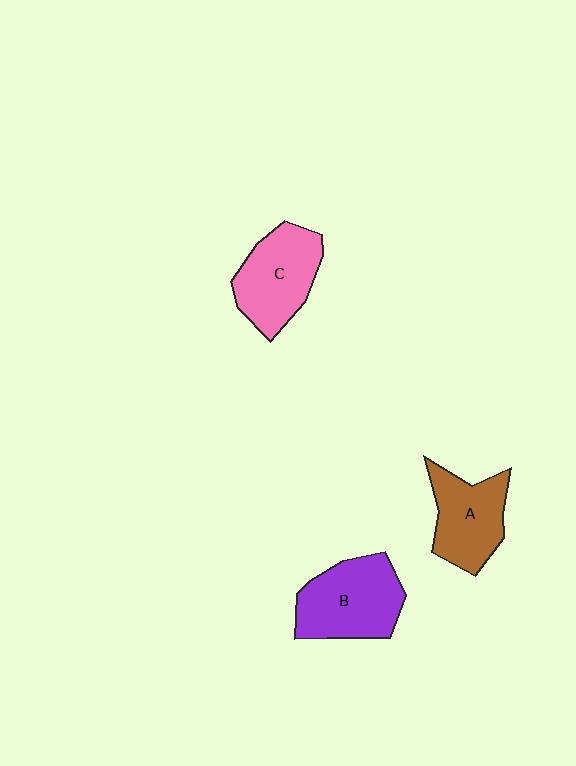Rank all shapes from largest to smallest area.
From largest to smallest: B (purple), C (pink), A (brown).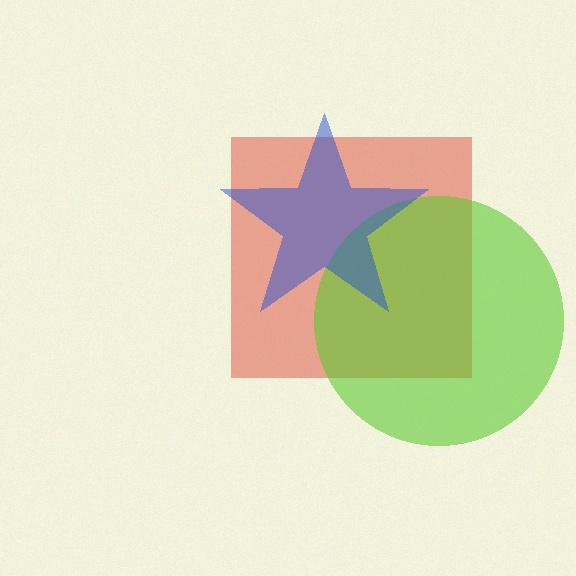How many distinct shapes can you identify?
There are 3 distinct shapes: a red square, a lime circle, a blue star.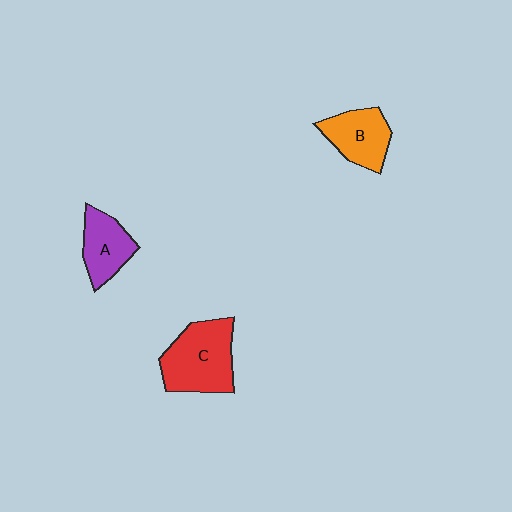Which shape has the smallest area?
Shape A (purple).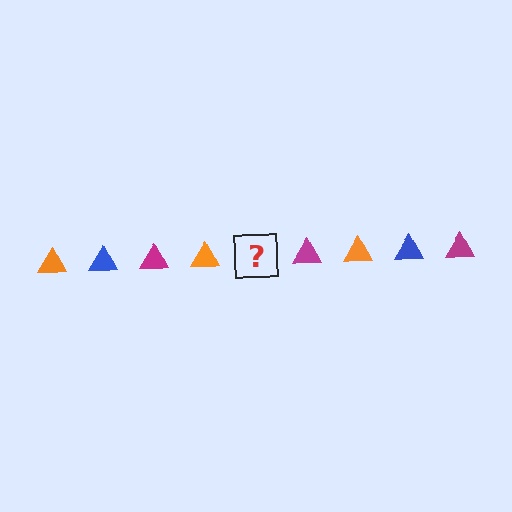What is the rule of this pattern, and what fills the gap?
The rule is that the pattern cycles through orange, blue, magenta triangles. The gap should be filled with a blue triangle.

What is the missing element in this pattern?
The missing element is a blue triangle.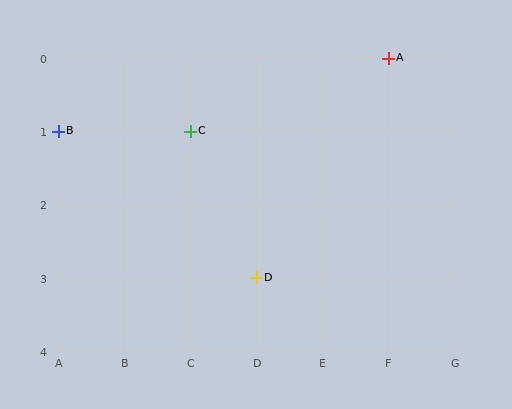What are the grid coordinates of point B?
Point B is at grid coordinates (A, 1).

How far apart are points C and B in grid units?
Points C and B are 2 columns apart.